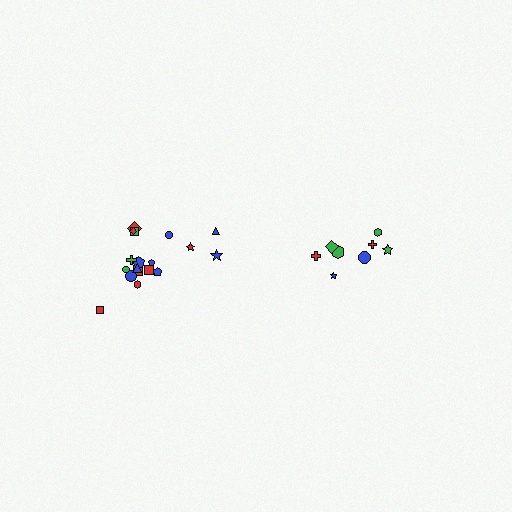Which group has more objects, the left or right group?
The left group.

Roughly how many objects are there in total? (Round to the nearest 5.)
Roughly 25 objects in total.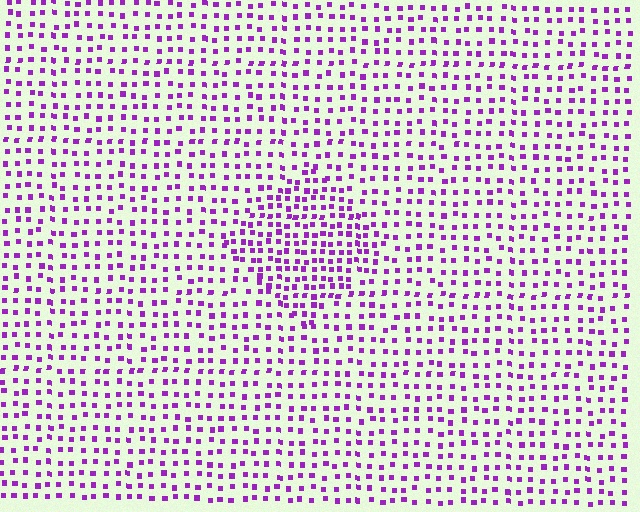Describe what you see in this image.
The image contains small purple elements arranged at two different densities. A diamond-shaped region is visible where the elements are more densely packed than the surrounding area.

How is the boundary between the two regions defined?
The boundary is defined by a change in element density (approximately 1.7x ratio). All elements are the same color, size, and shape.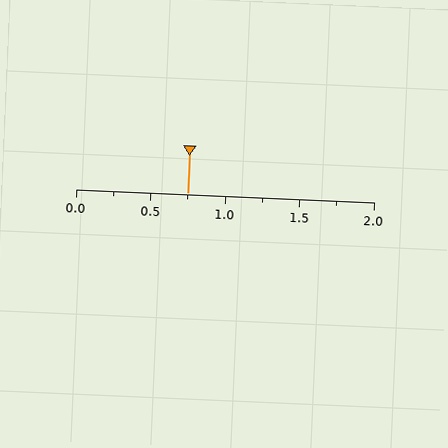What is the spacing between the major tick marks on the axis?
The major ticks are spaced 0.5 apart.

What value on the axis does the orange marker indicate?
The marker indicates approximately 0.75.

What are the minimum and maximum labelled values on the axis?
The axis runs from 0.0 to 2.0.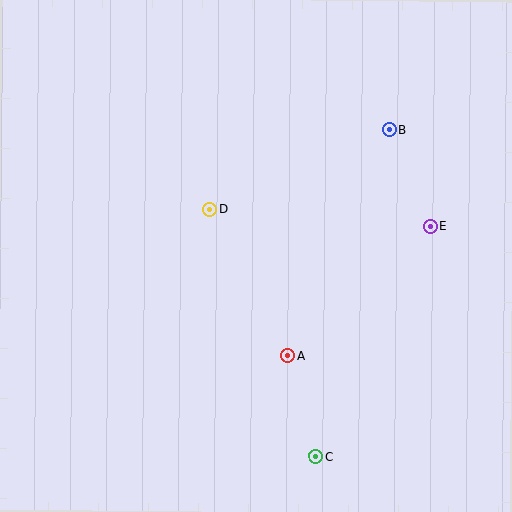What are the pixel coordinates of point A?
Point A is at (288, 356).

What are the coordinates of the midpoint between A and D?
The midpoint between A and D is at (249, 282).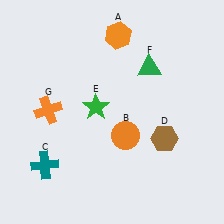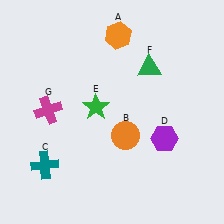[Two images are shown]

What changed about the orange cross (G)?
In Image 1, G is orange. In Image 2, it changed to magenta.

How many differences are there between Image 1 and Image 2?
There are 2 differences between the two images.